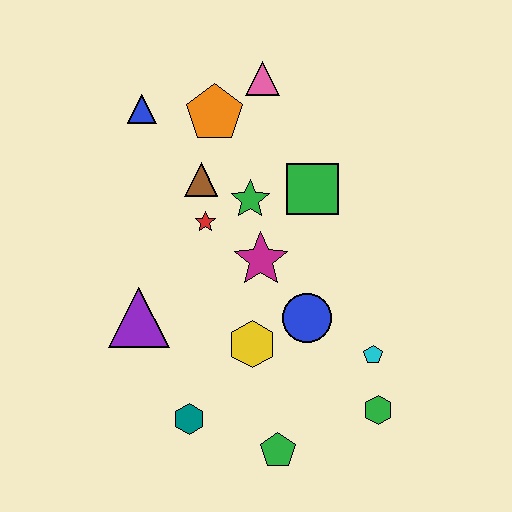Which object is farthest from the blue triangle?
The green hexagon is farthest from the blue triangle.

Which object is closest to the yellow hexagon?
The blue circle is closest to the yellow hexagon.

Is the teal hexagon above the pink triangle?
No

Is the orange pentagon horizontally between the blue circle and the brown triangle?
Yes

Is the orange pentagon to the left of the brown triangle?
No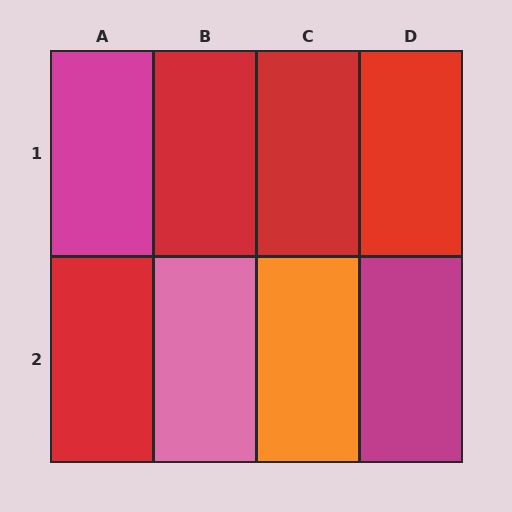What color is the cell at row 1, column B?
Red.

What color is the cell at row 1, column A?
Magenta.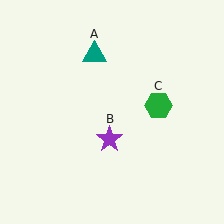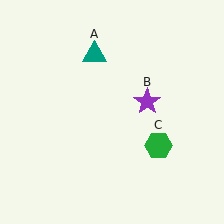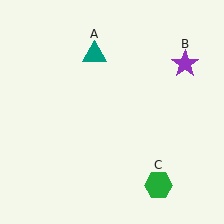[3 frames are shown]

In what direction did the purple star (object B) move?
The purple star (object B) moved up and to the right.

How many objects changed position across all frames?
2 objects changed position: purple star (object B), green hexagon (object C).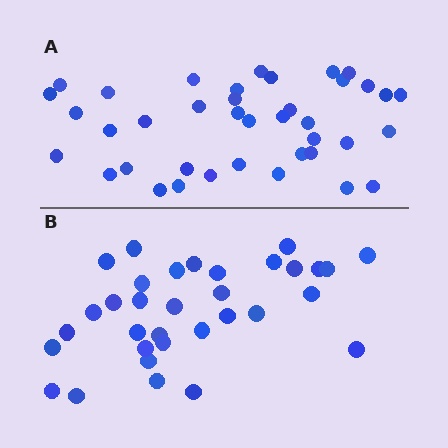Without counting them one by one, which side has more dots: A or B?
Region A (the top region) has more dots.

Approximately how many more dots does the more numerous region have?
Region A has about 6 more dots than region B.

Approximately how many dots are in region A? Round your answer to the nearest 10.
About 40 dots. (The exact count is 39, which rounds to 40.)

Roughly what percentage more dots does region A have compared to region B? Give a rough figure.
About 20% more.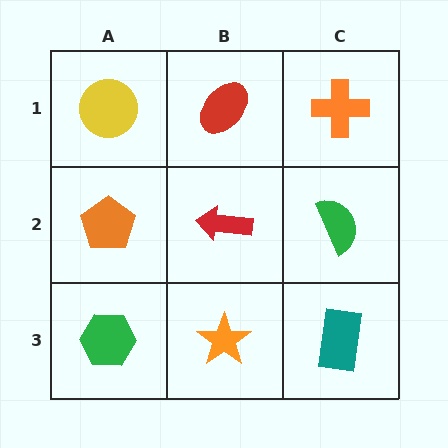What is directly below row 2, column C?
A teal rectangle.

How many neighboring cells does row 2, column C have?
3.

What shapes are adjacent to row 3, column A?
An orange pentagon (row 2, column A), an orange star (row 3, column B).